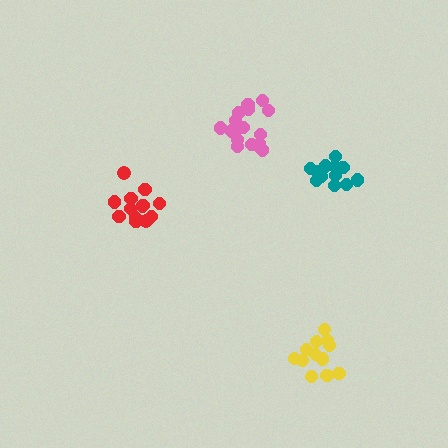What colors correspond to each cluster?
The clusters are colored: pink, yellow, teal, red.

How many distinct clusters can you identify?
There are 4 distinct clusters.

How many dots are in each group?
Group 1: 17 dots, Group 2: 12 dots, Group 3: 12 dots, Group 4: 15 dots (56 total).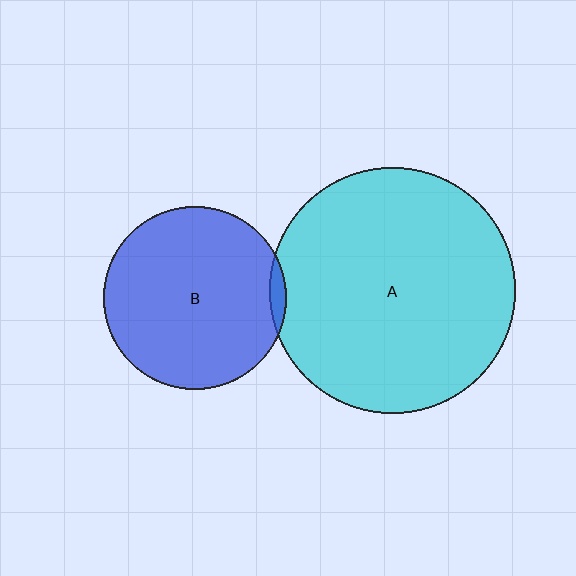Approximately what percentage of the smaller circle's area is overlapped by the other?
Approximately 5%.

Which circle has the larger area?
Circle A (cyan).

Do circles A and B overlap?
Yes.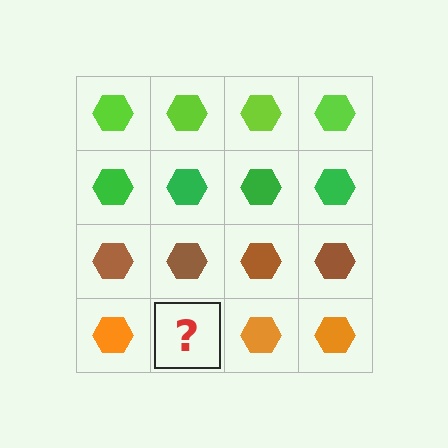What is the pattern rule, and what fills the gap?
The rule is that each row has a consistent color. The gap should be filled with an orange hexagon.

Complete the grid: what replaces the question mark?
The question mark should be replaced with an orange hexagon.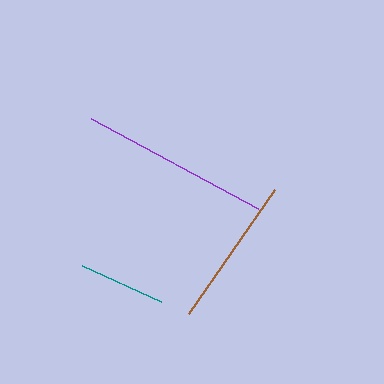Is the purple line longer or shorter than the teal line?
The purple line is longer than the teal line.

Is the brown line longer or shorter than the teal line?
The brown line is longer than the teal line.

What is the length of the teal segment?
The teal segment is approximately 86 pixels long.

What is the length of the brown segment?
The brown segment is approximately 151 pixels long.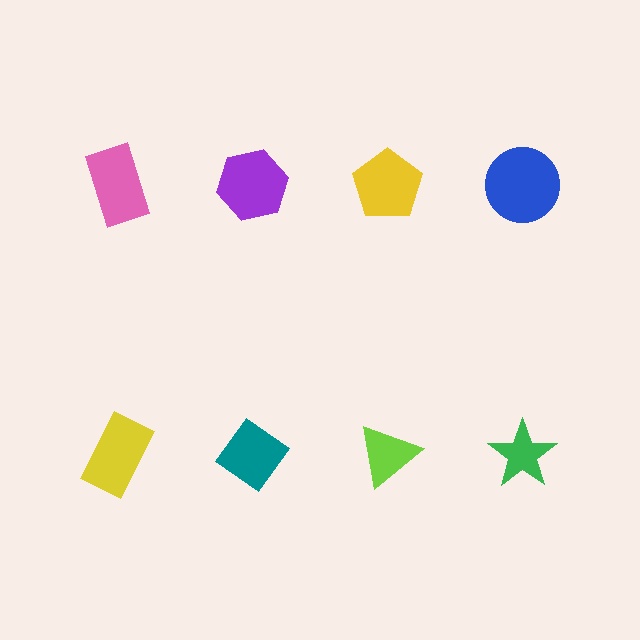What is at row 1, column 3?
A yellow pentagon.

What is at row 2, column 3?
A lime triangle.